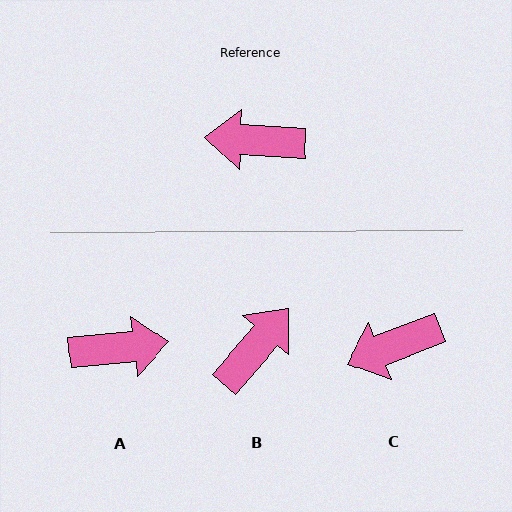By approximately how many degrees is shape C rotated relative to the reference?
Approximately 24 degrees counter-clockwise.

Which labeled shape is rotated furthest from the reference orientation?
A, about 171 degrees away.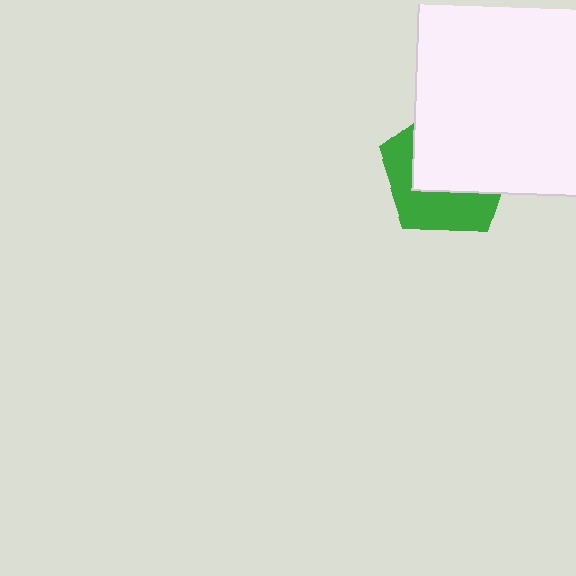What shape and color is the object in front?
The object in front is a white square.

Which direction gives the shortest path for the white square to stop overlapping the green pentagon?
Moving toward the upper-right gives the shortest separation.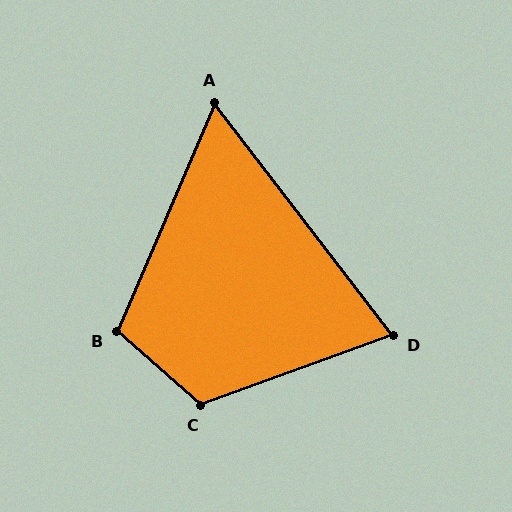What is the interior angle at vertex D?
Approximately 72 degrees (acute).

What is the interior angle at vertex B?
Approximately 108 degrees (obtuse).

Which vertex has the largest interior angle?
C, at approximately 119 degrees.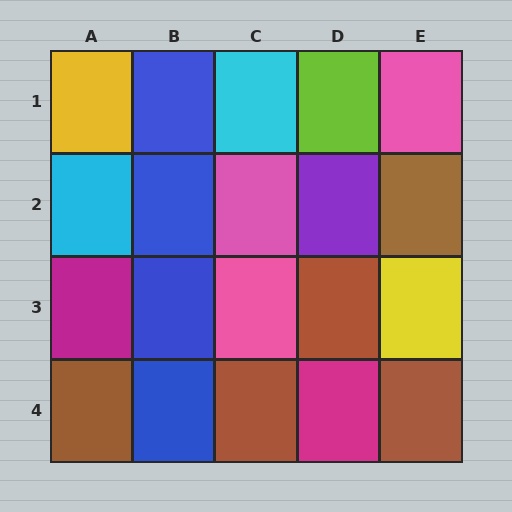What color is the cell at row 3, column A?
Magenta.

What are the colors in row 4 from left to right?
Brown, blue, brown, magenta, brown.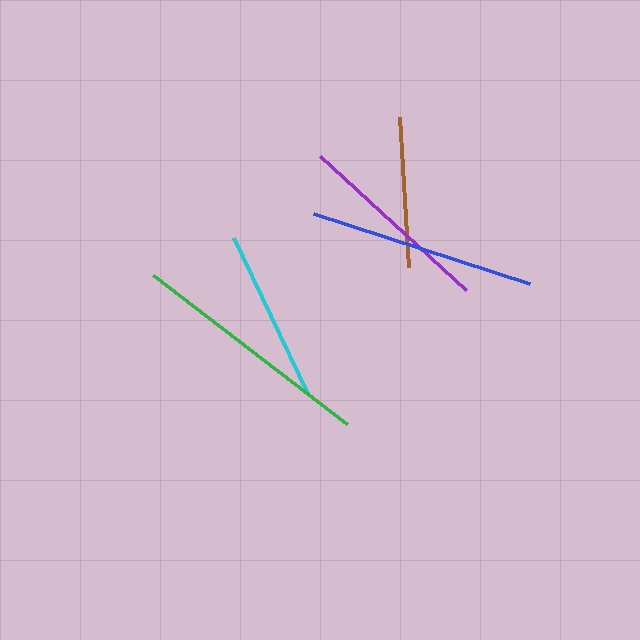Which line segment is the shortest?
The brown line is the shortest at approximately 149 pixels.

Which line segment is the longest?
The green line is the longest at approximately 245 pixels.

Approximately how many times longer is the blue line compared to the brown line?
The blue line is approximately 1.5 times the length of the brown line.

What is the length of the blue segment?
The blue segment is approximately 227 pixels long.